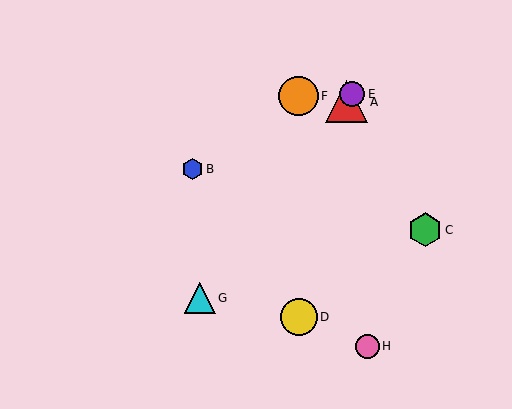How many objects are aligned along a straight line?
3 objects (A, E, G) are aligned along a straight line.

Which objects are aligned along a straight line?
Objects A, E, G are aligned along a straight line.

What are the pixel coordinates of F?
Object F is at (299, 96).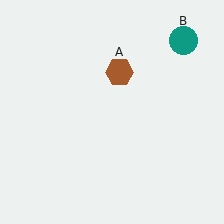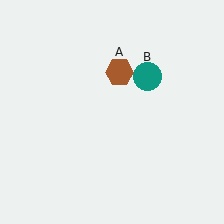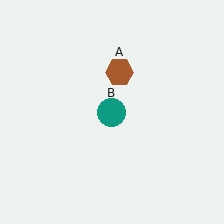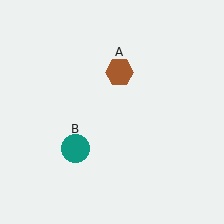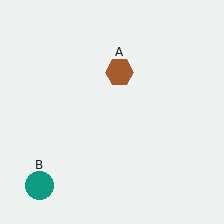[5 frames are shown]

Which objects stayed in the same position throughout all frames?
Brown hexagon (object A) remained stationary.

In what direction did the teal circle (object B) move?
The teal circle (object B) moved down and to the left.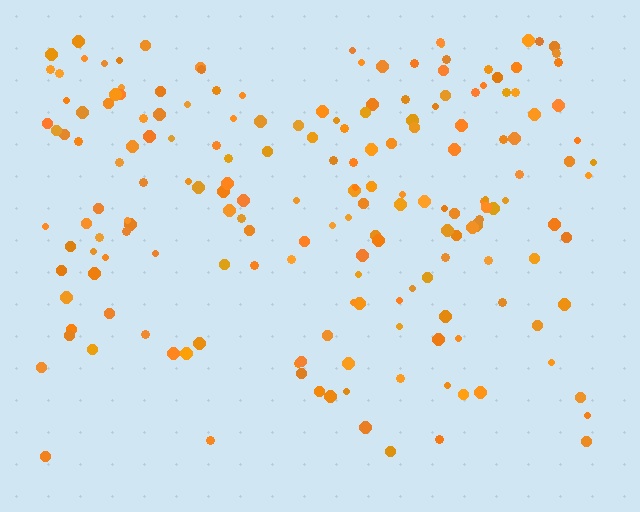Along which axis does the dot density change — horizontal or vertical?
Vertical.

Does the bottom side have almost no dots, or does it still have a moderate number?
Still a moderate number, just noticeably fewer than the top.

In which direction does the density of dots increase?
From bottom to top, with the top side densest.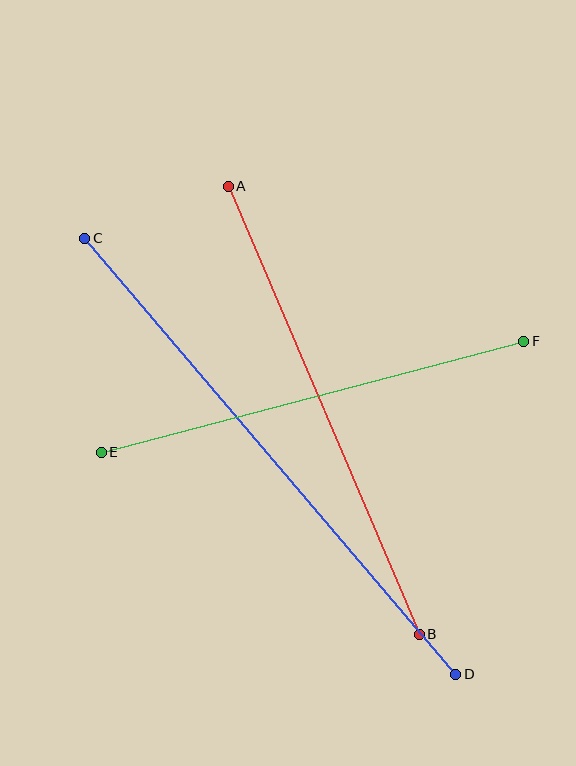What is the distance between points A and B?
The distance is approximately 487 pixels.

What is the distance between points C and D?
The distance is approximately 572 pixels.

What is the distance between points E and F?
The distance is approximately 437 pixels.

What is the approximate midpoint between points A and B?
The midpoint is at approximately (324, 410) pixels.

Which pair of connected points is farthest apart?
Points C and D are farthest apart.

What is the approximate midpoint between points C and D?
The midpoint is at approximately (270, 456) pixels.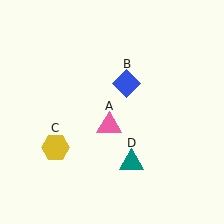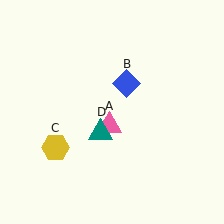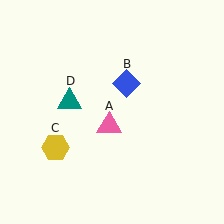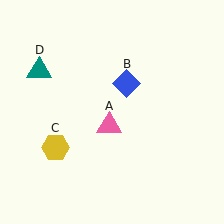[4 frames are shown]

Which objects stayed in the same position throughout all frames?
Pink triangle (object A) and blue diamond (object B) and yellow hexagon (object C) remained stationary.